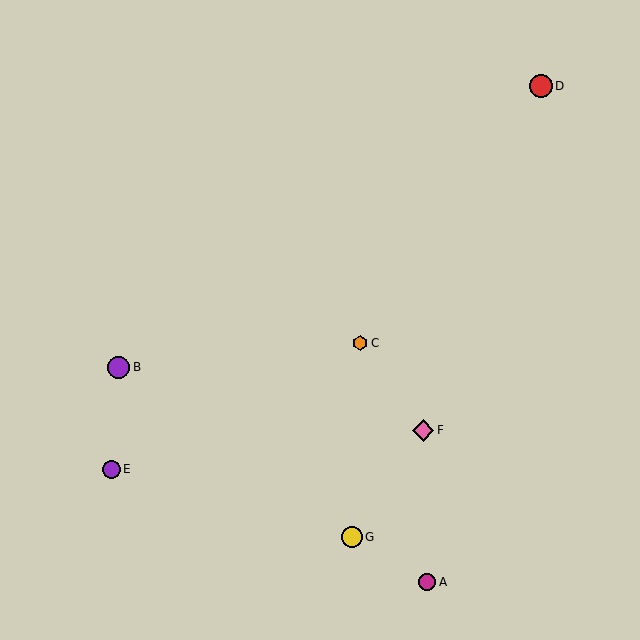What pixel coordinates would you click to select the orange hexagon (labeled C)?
Click at (360, 343) to select the orange hexagon C.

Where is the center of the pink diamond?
The center of the pink diamond is at (423, 430).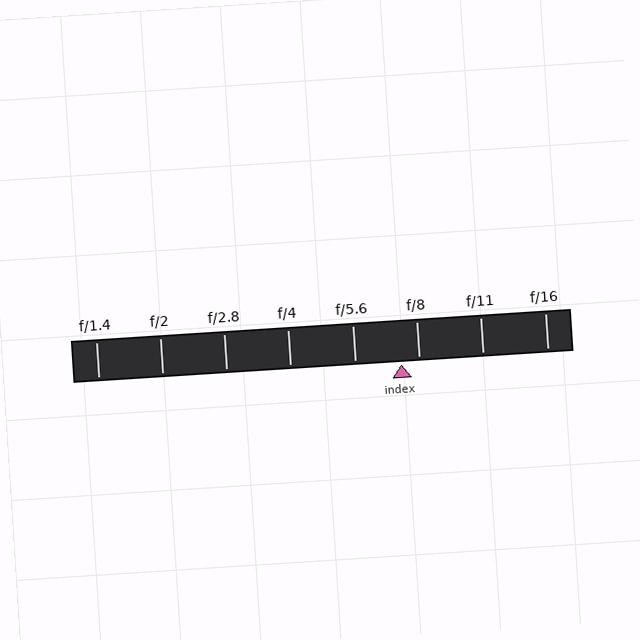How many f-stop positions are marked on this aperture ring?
There are 8 f-stop positions marked.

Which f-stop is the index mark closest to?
The index mark is closest to f/8.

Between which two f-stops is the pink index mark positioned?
The index mark is between f/5.6 and f/8.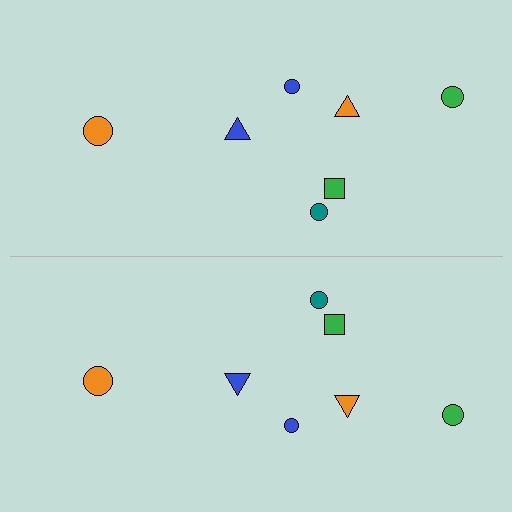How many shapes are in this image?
There are 14 shapes in this image.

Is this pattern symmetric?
Yes, this pattern has bilateral (reflection) symmetry.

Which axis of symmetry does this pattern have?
The pattern has a horizontal axis of symmetry running through the center of the image.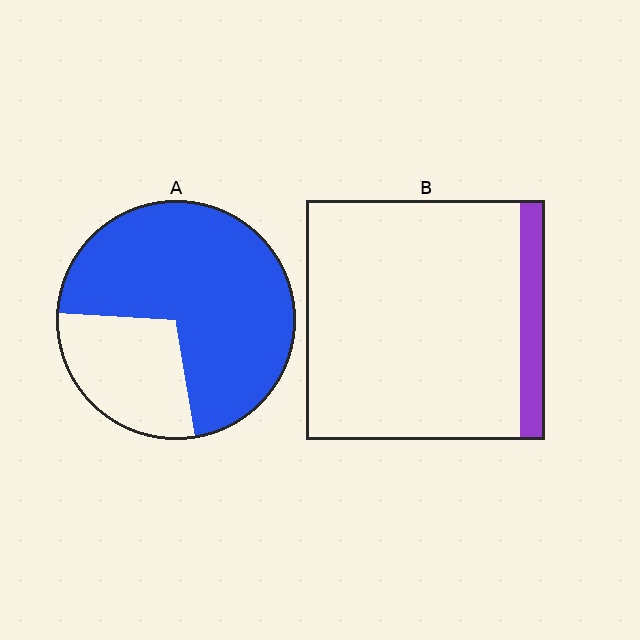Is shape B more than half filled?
No.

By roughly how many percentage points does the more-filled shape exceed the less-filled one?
By roughly 60 percentage points (A over B).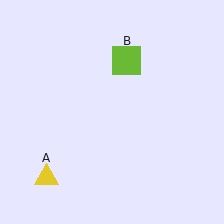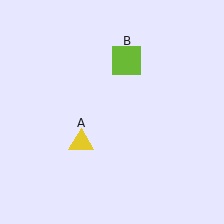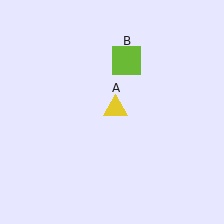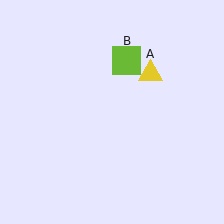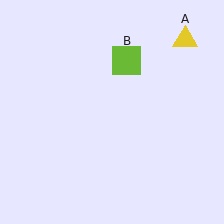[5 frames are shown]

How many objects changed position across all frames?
1 object changed position: yellow triangle (object A).